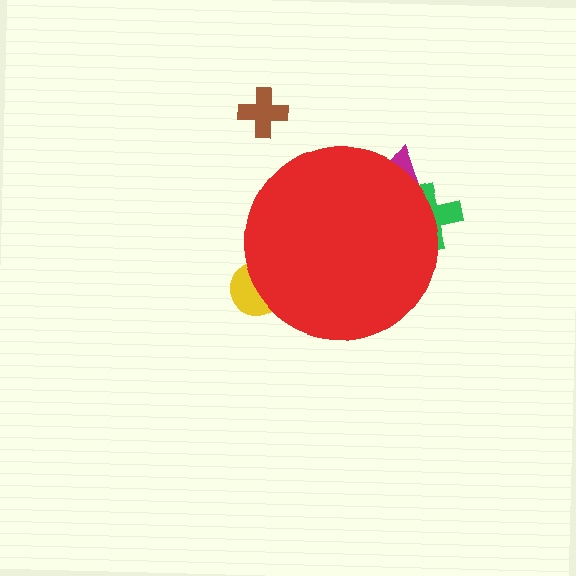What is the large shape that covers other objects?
A red circle.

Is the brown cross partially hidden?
No, the brown cross is fully visible.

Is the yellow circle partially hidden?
Yes, the yellow circle is partially hidden behind the red circle.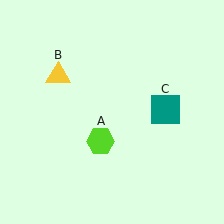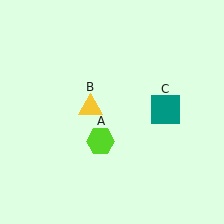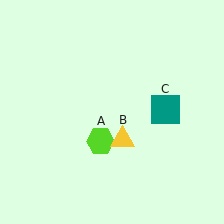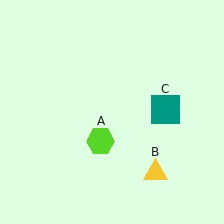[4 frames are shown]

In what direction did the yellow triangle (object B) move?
The yellow triangle (object B) moved down and to the right.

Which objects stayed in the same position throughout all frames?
Lime hexagon (object A) and teal square (object C) remained stationary.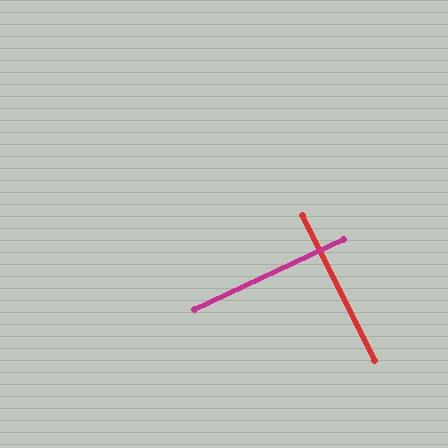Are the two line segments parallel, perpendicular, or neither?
Perpendicular — they meet at approximately 89°.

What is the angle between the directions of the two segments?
Approximately 89 degrees.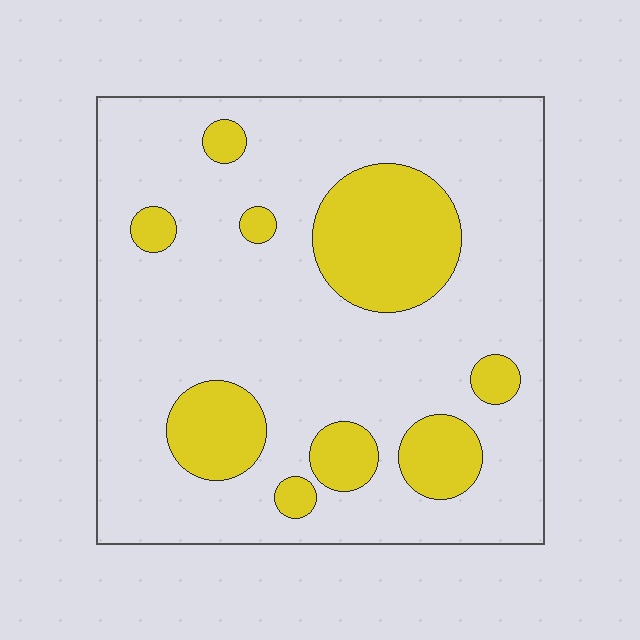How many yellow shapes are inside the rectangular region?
9.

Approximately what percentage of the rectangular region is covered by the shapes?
Approximately 20%.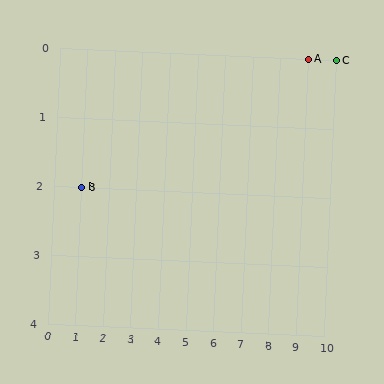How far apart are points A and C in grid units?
Points A and C are 1 column apart.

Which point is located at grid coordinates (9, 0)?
Point A is at (9, 0).